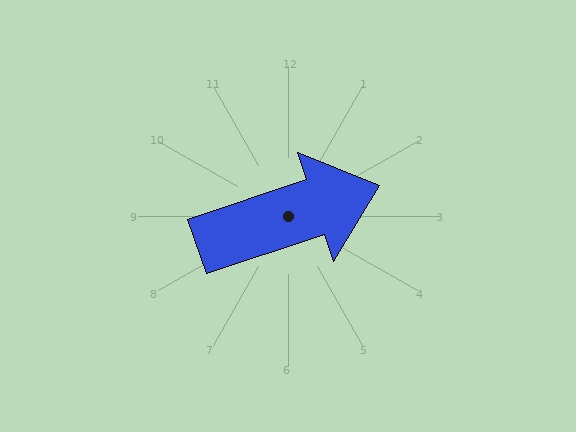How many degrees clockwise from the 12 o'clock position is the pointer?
Approximately 71 degrees.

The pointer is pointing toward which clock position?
Roughly 2 o'clock.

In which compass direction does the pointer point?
East.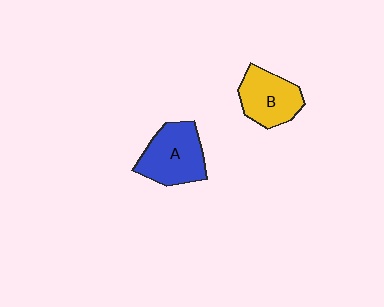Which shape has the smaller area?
Shape B (yellow).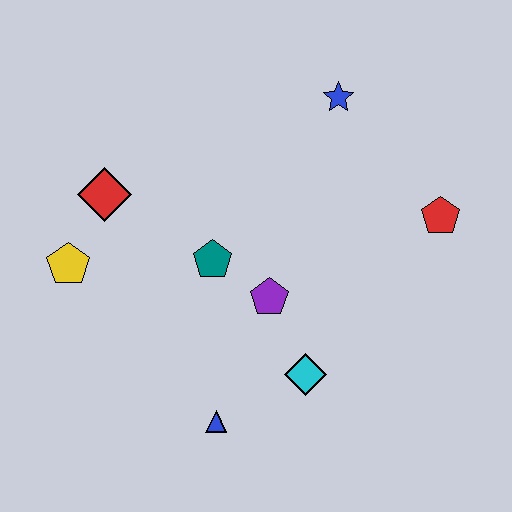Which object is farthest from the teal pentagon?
The red pentagon is farthest from the teal pentagon.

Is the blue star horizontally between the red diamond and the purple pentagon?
No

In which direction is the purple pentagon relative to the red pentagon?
The purple pentagon is to the left of the red pentagon.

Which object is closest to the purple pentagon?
The teal pentagon is closest to the purple pentagon.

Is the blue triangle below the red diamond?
Yes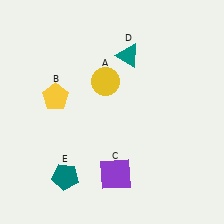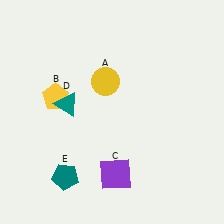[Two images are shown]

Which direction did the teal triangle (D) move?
The teal triangle (D) moved left.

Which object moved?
The teal triangle (D) moved left.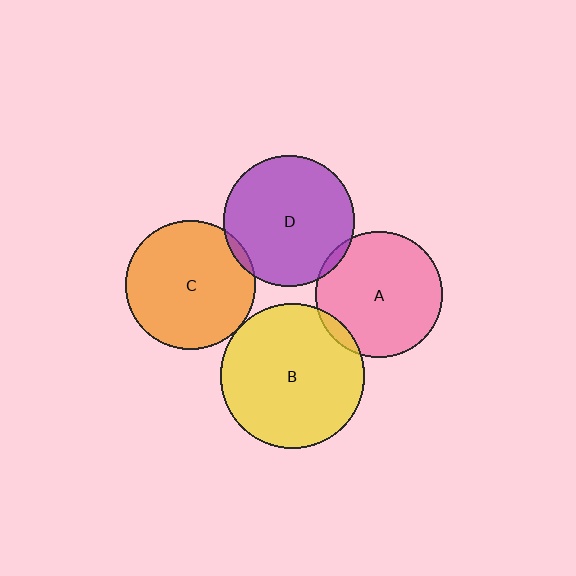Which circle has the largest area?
Circle B (yellow).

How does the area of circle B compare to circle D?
Approximately 1.2 times.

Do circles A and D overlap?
Yes.